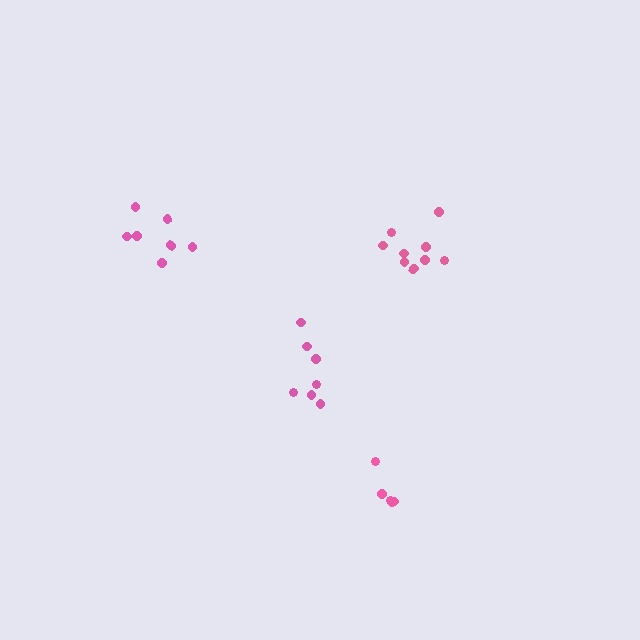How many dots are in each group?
Group 1: 9 dots, Group 2: 5 dots, Group 3: 7 dots, Group 4: 8 dots (29 total).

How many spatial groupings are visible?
There are 4 spatial groupings.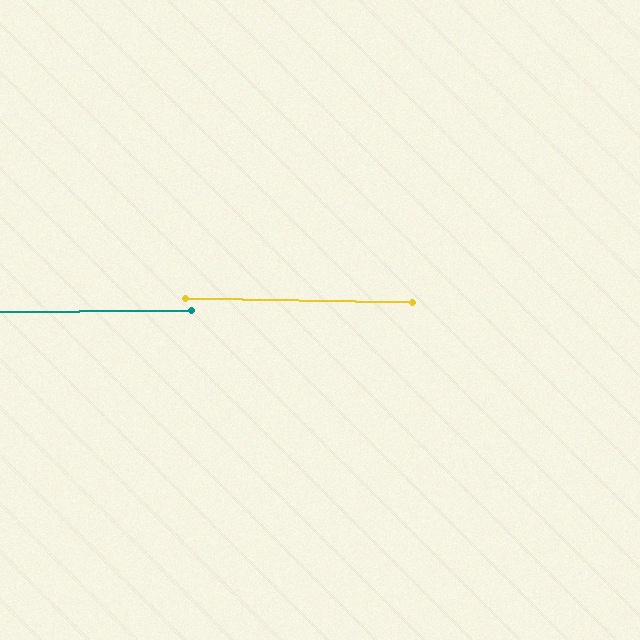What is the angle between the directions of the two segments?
Approximately 1 degree.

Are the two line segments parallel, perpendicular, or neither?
Parallel — their directions differ by only 1.5°.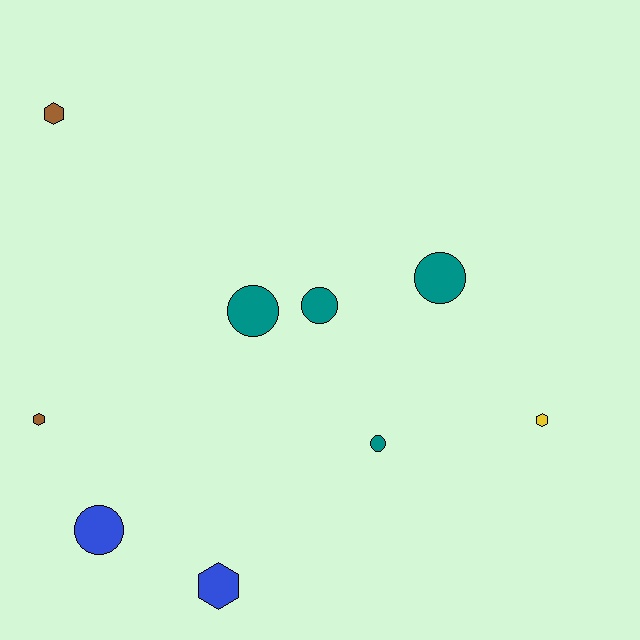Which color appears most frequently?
Teal, with 4 objects.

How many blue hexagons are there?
There is 1 blue hexagon.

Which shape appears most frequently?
Circle, with 5 objects.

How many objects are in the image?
There are 9 objects.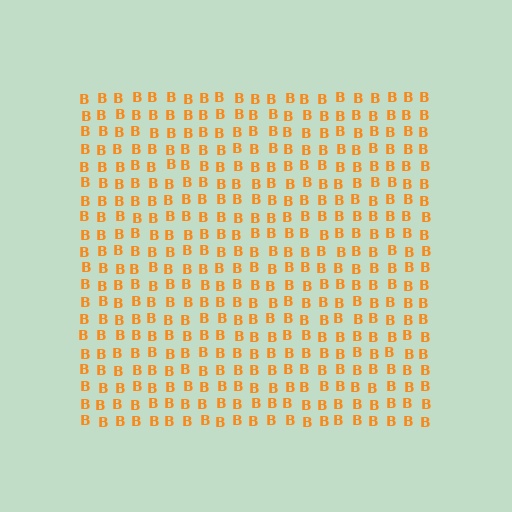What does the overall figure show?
The overall figure shows a square.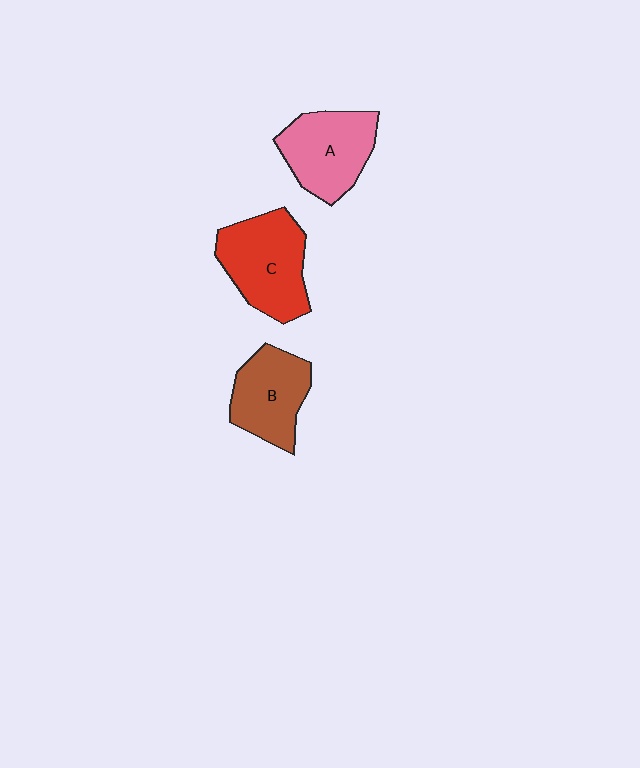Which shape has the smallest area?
Shape B (brown).